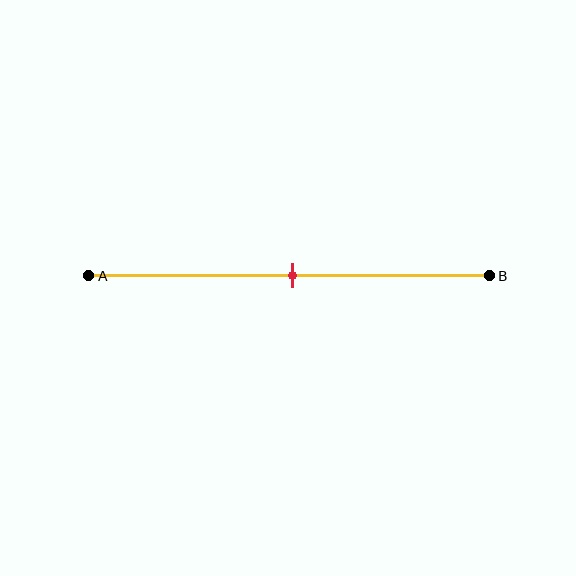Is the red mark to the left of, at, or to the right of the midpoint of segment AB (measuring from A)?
The red mark is approximately at the midpoint of segment AB.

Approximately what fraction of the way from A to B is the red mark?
The red mark is approximately 50% of the way from A to B.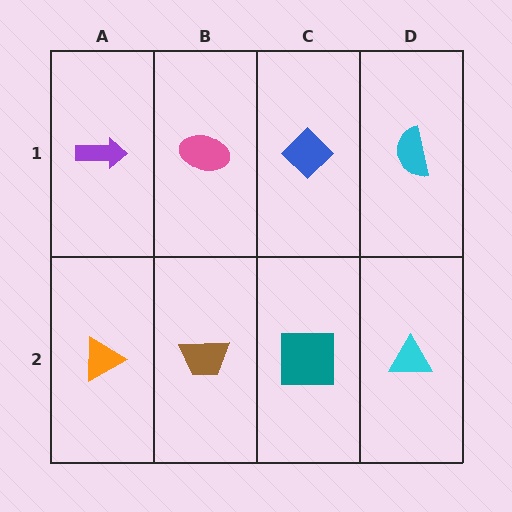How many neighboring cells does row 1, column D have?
2.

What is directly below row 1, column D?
A cyan triangle.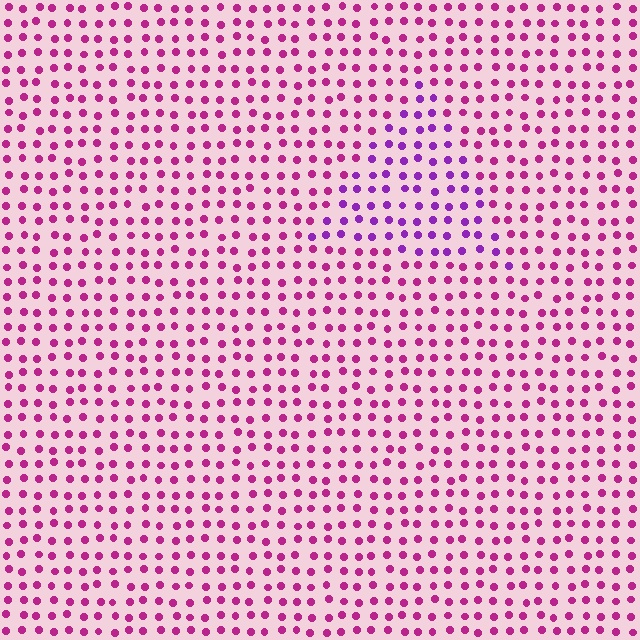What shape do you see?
I see a triangle.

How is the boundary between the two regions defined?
The boundary is defined purely by a slight shift in hue (about 35 degrees). Spacing, size, and orientation are identical on both sides.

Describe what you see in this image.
The image is filled with small magenta elements in a uniform arrangement. A triangle-shaped region is visible where the elements are tinted to a slightly different hue, forming a subtle color boundary.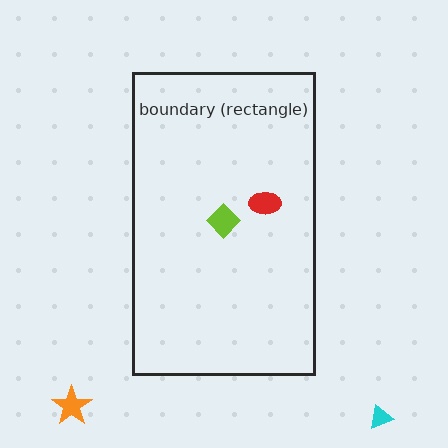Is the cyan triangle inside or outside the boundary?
Outside.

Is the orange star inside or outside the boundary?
Outside.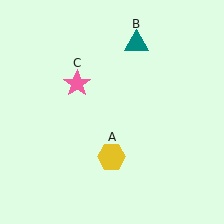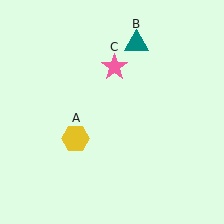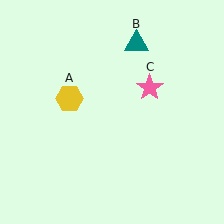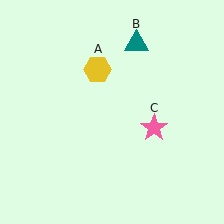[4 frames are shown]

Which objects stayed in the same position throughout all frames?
Teal triangle (object B) remained stationary.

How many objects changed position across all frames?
2 objects changed position: yellow hexagon (object A), pink star (object C).